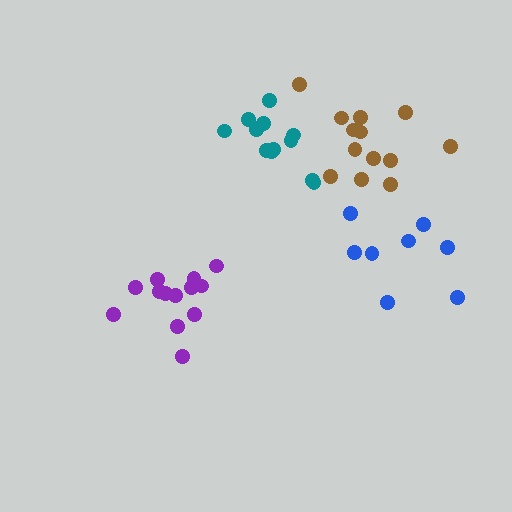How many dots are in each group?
Group 1: 13 dots, Group 2: 13 dots, Group 3: 8 dots, Group 4: 12 dots (46 total).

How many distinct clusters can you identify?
There are 4 distinct clusters.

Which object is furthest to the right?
The blue cluster is rightmost.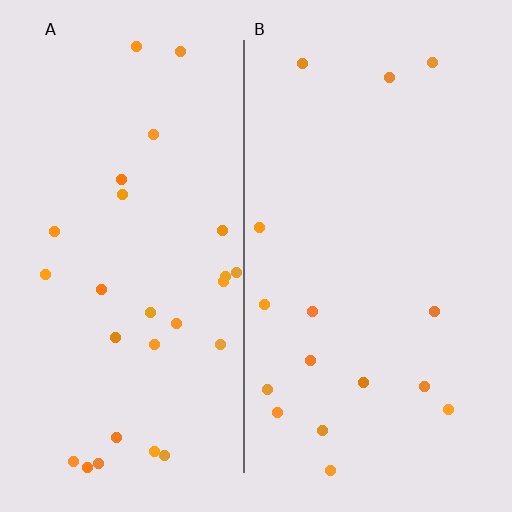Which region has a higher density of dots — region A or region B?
A (the left).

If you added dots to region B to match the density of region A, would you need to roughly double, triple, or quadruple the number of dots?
Approximately double.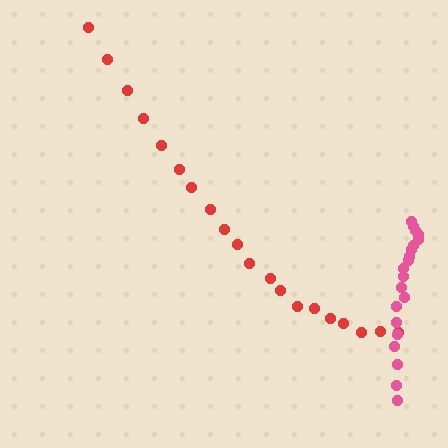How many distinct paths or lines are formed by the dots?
There are 2 distinct paths.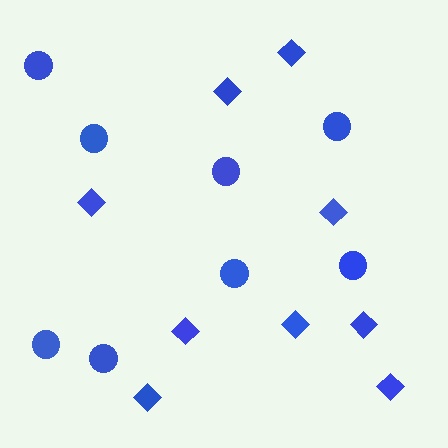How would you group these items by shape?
There are 2 groups: one group of circles (8) and one group of diamonds (9).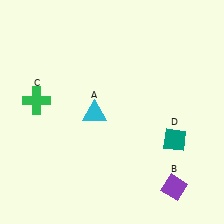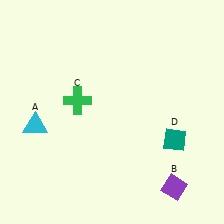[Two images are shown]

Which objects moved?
The objects that moved are: the cyan triangle (A), the green cross (C).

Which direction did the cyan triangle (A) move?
The cyan triangle (A) moved left.